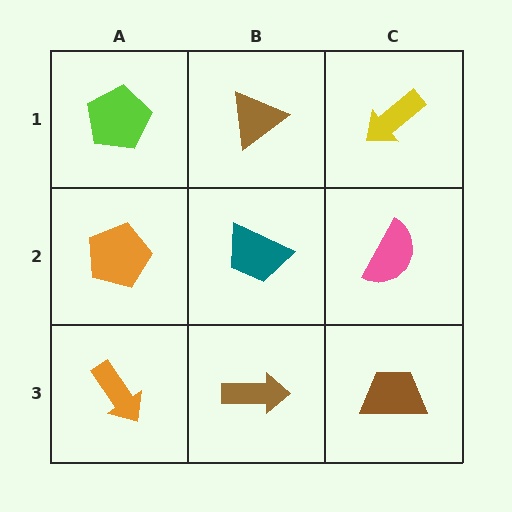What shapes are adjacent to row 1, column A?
An orange pentagon (row 2, column A), a brown triangle (row 1, column B).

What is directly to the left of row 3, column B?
An orange arrow.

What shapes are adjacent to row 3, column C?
A pink semicircle (row 2, column C), a brown arrow (row 3, column B).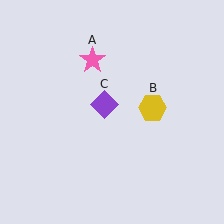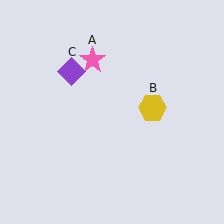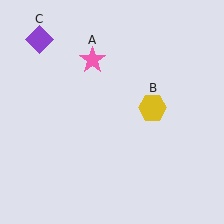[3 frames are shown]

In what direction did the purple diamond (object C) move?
The purple diamond (object C) moved up and to the left.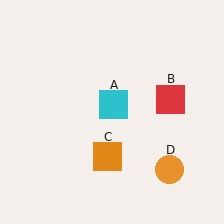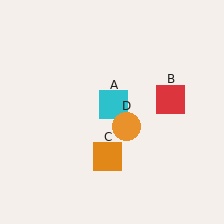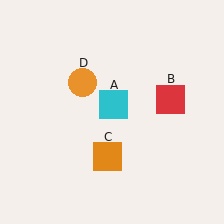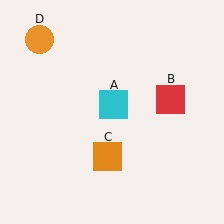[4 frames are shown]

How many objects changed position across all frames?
1 object changed position: orange circle (object D).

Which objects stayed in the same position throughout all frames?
Cyan square (object A) and red square (object B) and orange square (object C) remained stationary.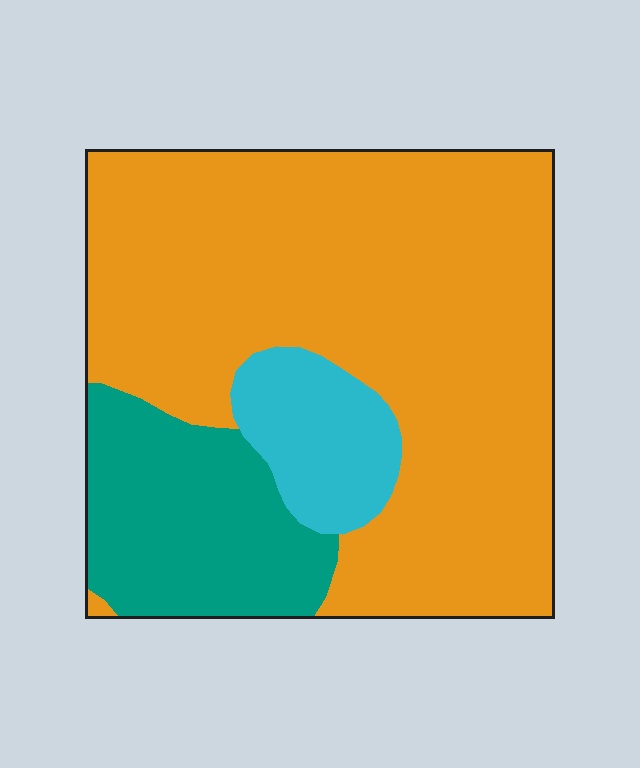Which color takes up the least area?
Cyan, at roughly 10%.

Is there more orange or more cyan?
Orange.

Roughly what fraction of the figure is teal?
Teal takes up between a sixth and a third of the figure.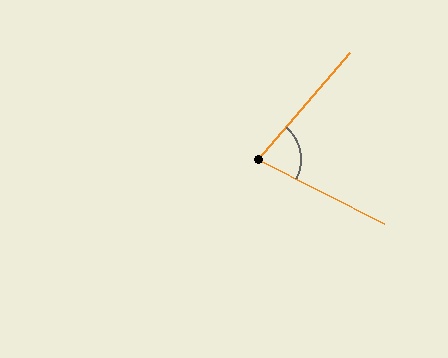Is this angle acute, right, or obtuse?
It is acute.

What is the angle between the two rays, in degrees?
Approximately 76 degrees.